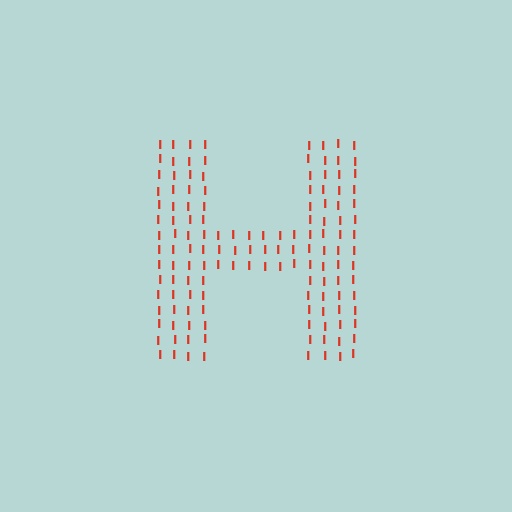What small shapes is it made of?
It is made of small letter I's.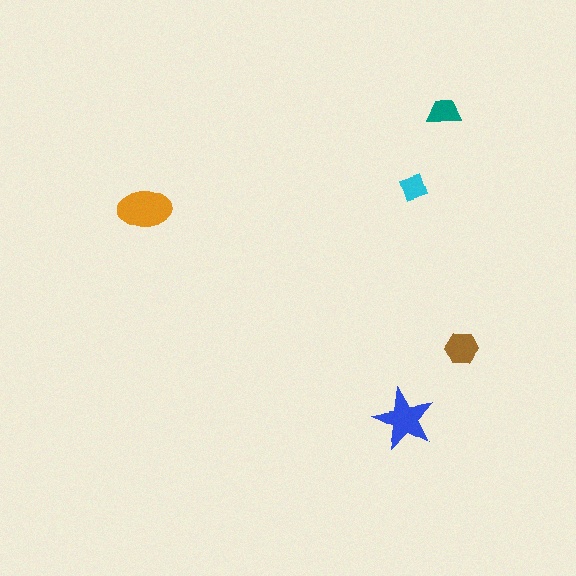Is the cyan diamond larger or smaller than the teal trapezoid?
Smaller.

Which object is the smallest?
The cyan diamond.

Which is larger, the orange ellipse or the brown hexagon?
The orange ellipse.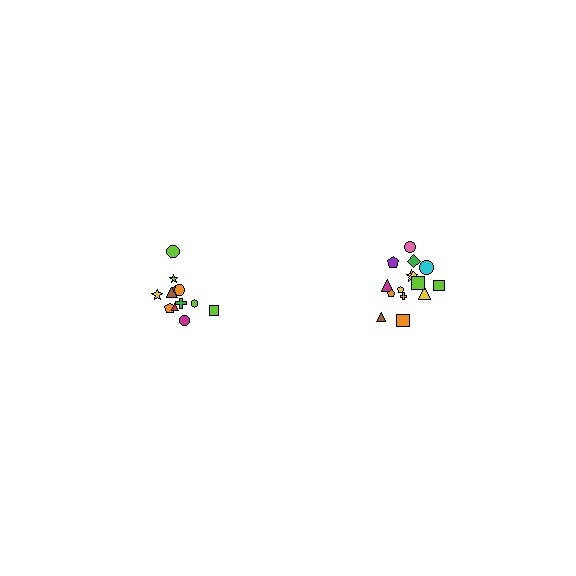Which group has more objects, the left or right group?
The right group.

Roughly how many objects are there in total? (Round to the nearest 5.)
Roughly 25 objects in total.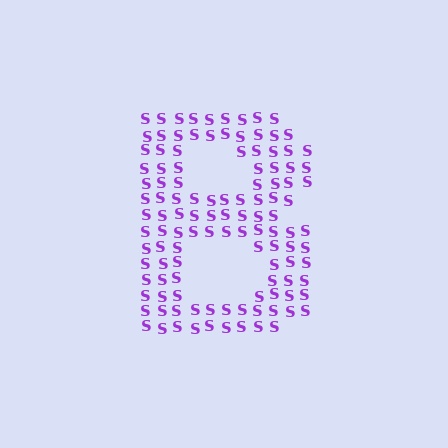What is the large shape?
The large shape is the letter B.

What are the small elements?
The small elements are letter S's.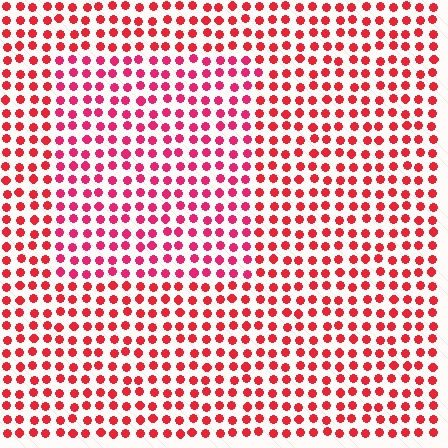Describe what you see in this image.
The image is filled with small red elements in a uniform arrangement. A rectangle-shaped region is visible where the elements are tinted to a slightly different hue, forming a subtle color boundary.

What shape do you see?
I see a rectangle.